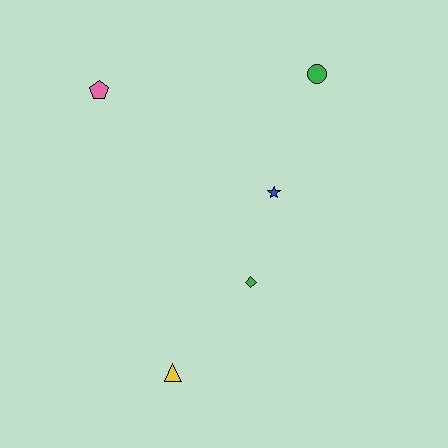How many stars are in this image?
There is 1 star.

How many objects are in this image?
There are 5 objects.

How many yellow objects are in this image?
There is 1 yellow object.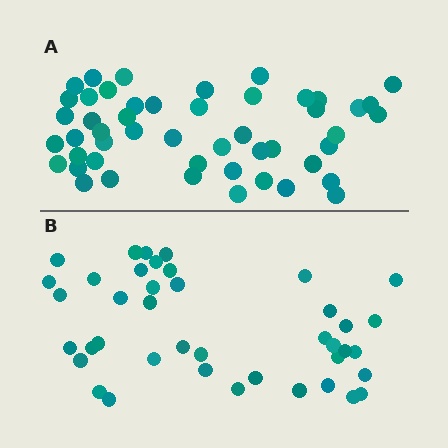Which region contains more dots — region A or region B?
Region A (the top region) has more dots.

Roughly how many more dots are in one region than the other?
Region A has roughly 8 or so more dots than region B.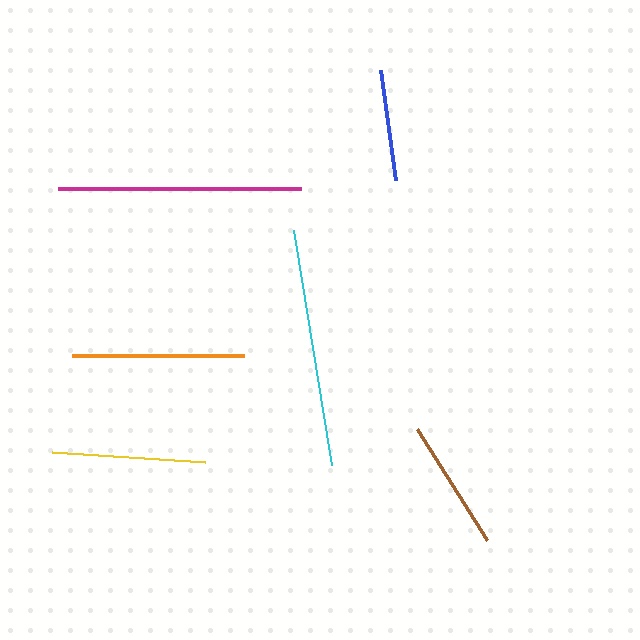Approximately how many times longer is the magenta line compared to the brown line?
The magenta line is approximately 1.9 times the length of the brown line.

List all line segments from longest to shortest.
From longest to shortest: magenta, cyan, orange, yellow, brown, blue.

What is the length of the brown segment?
The brown segment is approximately 132 pixels long.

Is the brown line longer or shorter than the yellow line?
The yellow line is longer than the brown line.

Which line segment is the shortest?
The blue line is the shortest at approximately 111 pixels.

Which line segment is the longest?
The magenta line is the longest at approximately 244 pixels.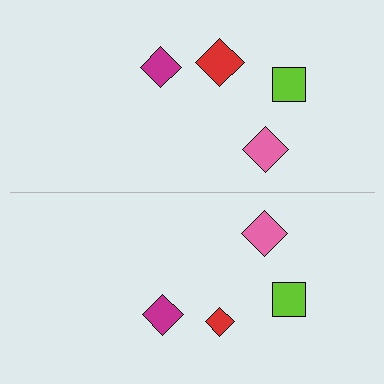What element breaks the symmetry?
The red diamond on the bottom side has a different size than its mirror counterpart.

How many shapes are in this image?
There are 8 shapes in this image.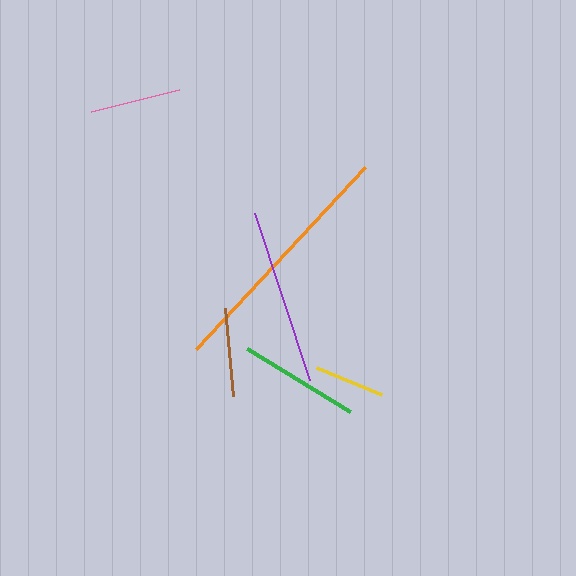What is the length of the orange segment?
The orange segment is approximately 248 pixels long.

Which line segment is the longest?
The orange line is the longest at approximately 248 pixels.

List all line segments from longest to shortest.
From longest to shortest: orange, purple, green, pink, brown, yellow.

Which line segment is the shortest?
The yellow line is the shortest at approximately 70 pixels.